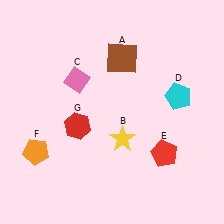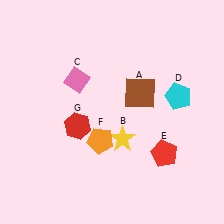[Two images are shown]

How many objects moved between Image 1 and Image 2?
2 objects moved between the two images.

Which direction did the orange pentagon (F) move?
The orange pentagon (F) moved right.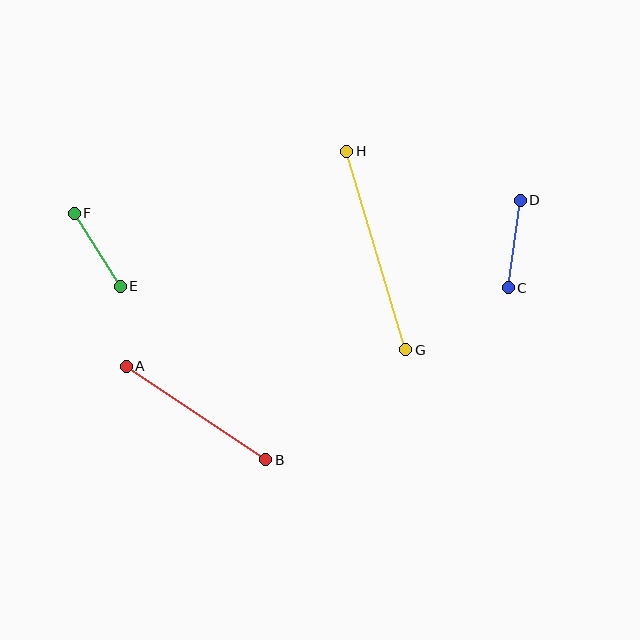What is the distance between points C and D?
The distance is approximately 88 pixels.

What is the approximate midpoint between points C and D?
The midpoint is at approximately (514, 244) pixels.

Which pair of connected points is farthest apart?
Points G and H are farthest apart.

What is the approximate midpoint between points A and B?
The midpoint is at approximately (196, 413) pixels.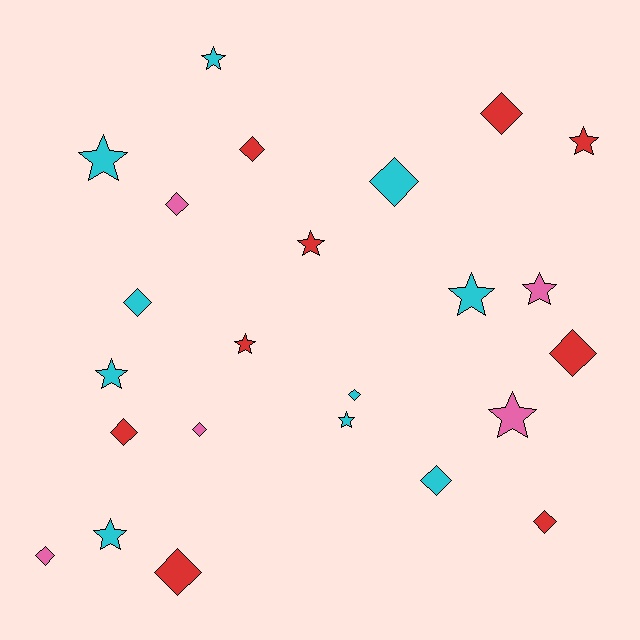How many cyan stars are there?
There are 6 cyan stars.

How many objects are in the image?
There are 24 objects.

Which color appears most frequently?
Cyan, with 10 objects.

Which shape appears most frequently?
Diamond, with 13 objects.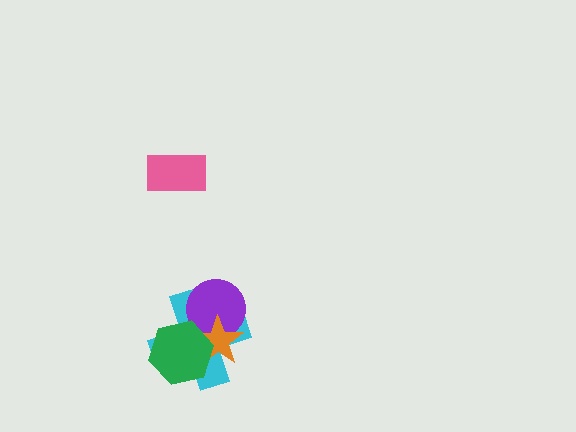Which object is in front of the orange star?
The green hexagon is in front of the orange star.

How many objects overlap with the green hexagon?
3 objects overlap with the green hexagon.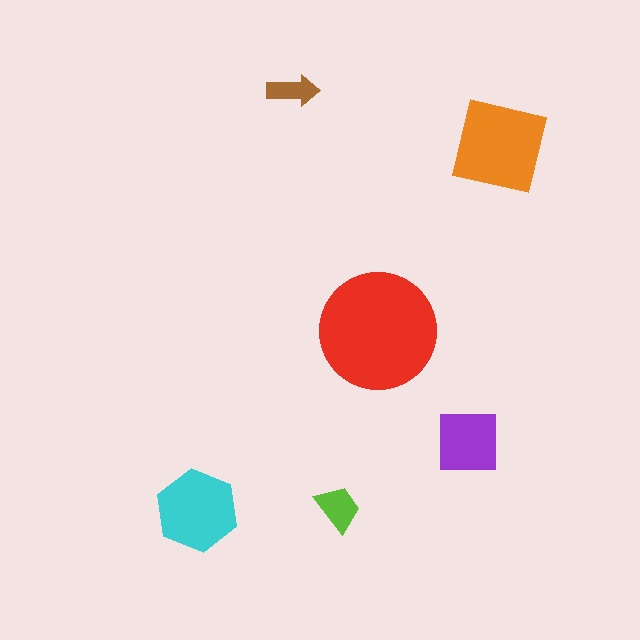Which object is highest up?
The brown arrow is topmost.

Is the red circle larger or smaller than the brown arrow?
Larger.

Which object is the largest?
The red circle.